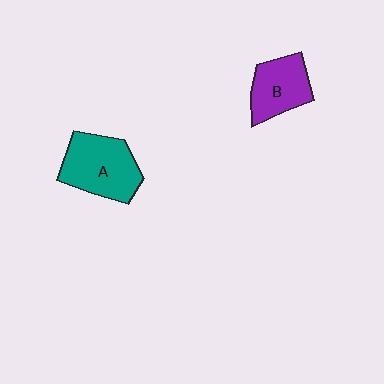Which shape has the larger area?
Shape A (teal).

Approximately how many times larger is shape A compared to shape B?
Approximately 1.4 times.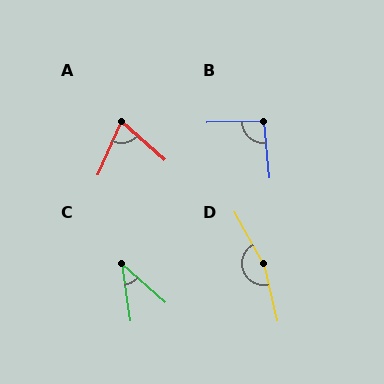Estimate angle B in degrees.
Approximately 94 degrees.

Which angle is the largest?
D, at approximately 164 degrees.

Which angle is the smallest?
C, at approximately 40 degrees.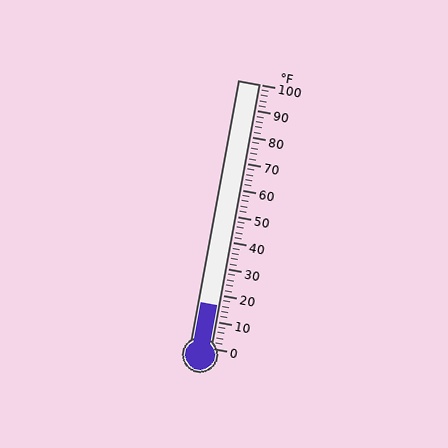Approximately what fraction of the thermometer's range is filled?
The thermometer is filled to approximately 15% of its range.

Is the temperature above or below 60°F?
The temperature is below 60°F.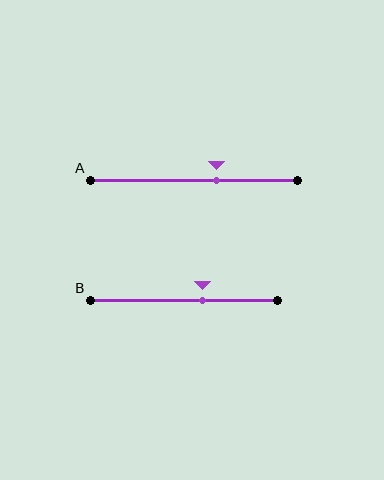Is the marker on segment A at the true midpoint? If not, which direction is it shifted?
No, the marker on segment A is shifted to the right by about 11% of the segment length.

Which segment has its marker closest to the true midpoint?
Segment B has its marker closest to the true midpoint.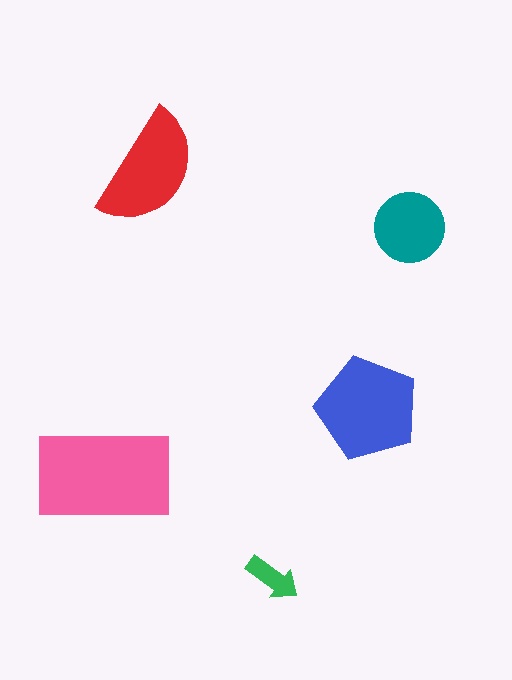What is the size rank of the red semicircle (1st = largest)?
3rd.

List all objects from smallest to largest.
The green arrow, the teal circle, the red semicircle, the blue pentagon, the pink rectangle.